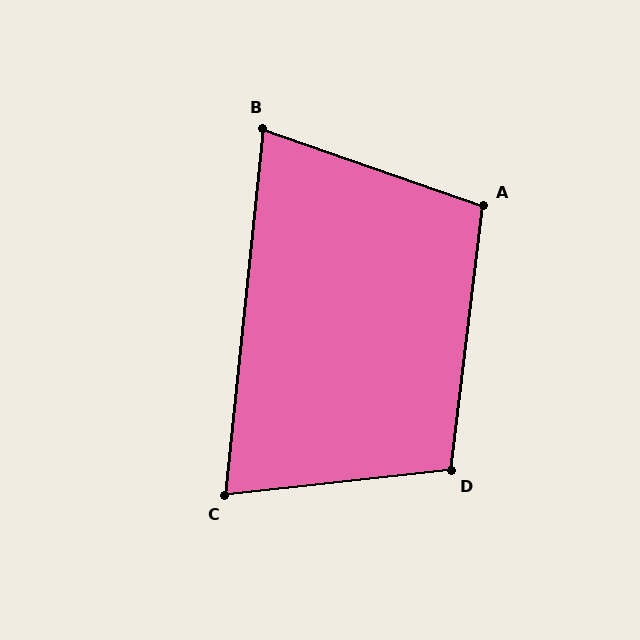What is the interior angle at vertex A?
Approximately 102 degrees (obtuse).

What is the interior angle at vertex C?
Approximately 78 degrees (acute).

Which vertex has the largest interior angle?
D, at approximately 103 degrees.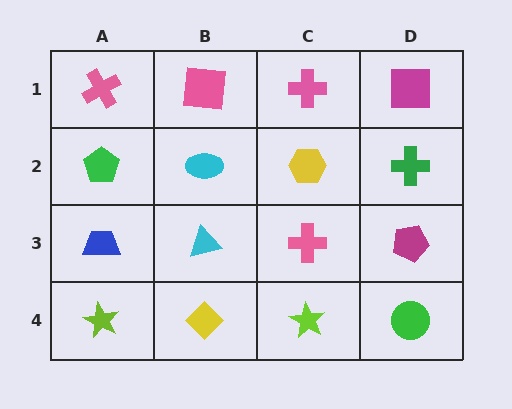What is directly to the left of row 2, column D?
A yellow hexagon.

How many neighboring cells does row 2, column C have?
4.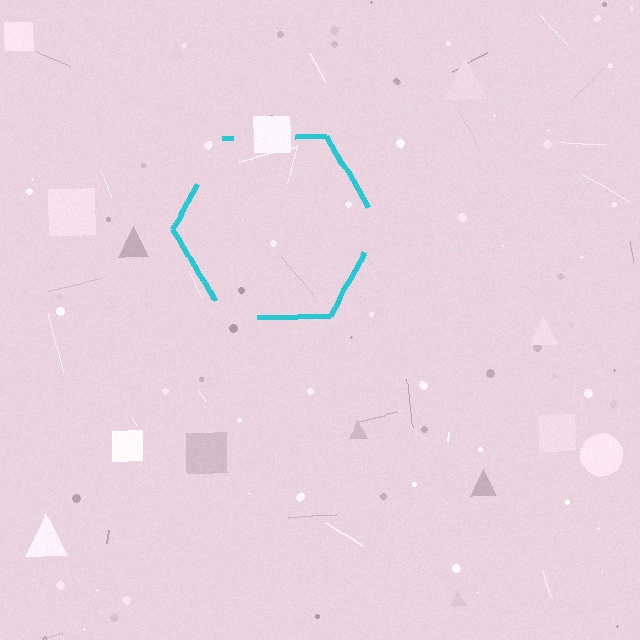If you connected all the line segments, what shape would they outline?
They would outline a hexagon.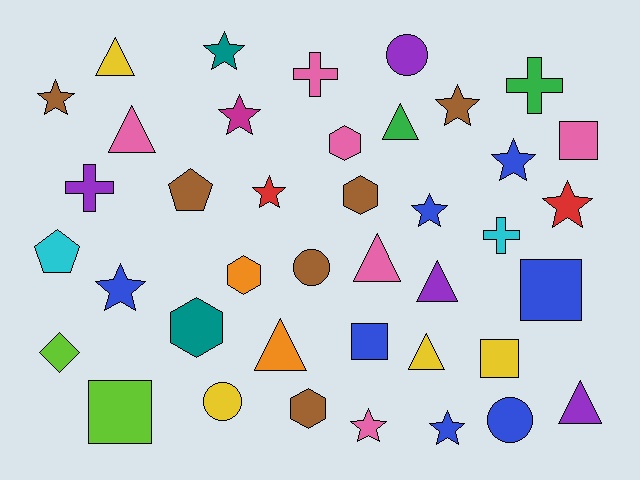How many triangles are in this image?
There are 8 triangles.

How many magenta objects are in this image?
There is 1 magenta object.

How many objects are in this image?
There are 40 objects.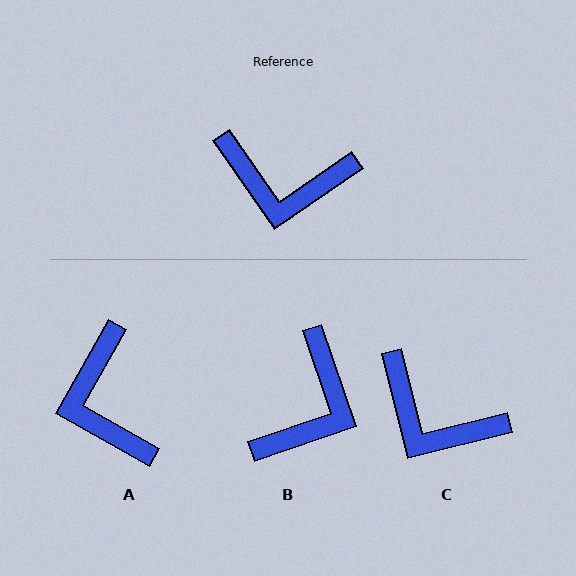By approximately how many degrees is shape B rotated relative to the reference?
Approximately 74 degrees counter-clockwise.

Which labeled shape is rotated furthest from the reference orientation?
B, about 74 degrees away.